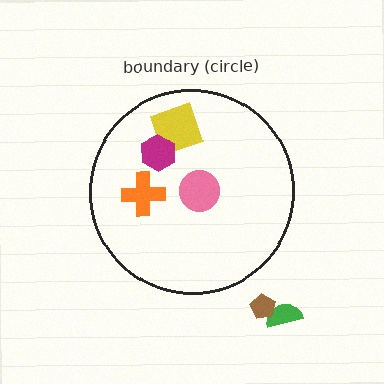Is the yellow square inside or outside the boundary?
Inside.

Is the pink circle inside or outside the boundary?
Inside.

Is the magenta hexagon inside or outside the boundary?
Inside.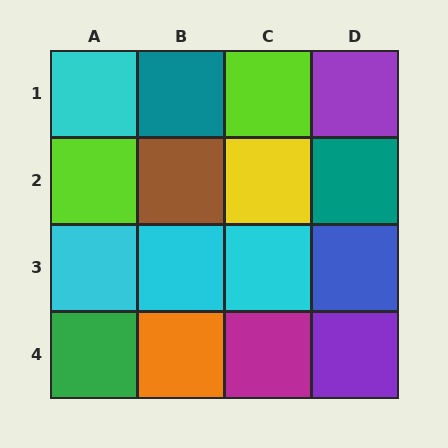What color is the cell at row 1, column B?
Teal.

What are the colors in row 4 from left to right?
Green, orange, magenta, purple.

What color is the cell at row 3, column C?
Cyan.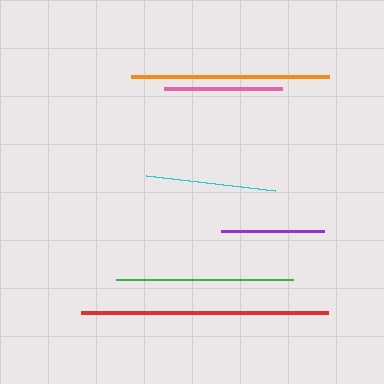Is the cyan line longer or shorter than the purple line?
The cyan line is longer than the purple line.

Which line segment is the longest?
The red line is the longest at approximately 246 pixels.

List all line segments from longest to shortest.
From longest to shortest: red, orange, green, cyan, pink, purple.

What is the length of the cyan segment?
The cyan segment is approximately 129 pixels long.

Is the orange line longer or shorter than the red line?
The red line is longer than the orange line.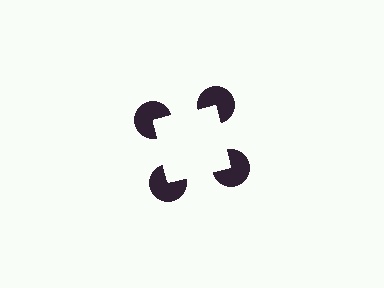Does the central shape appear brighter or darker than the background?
It typically appears slightly brighter than the background, even though no actual brightness change is drawn.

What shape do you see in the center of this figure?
An illusory square — its edges are inferred from the aligned wedge cuts in the pac-man discs, not physically drawn.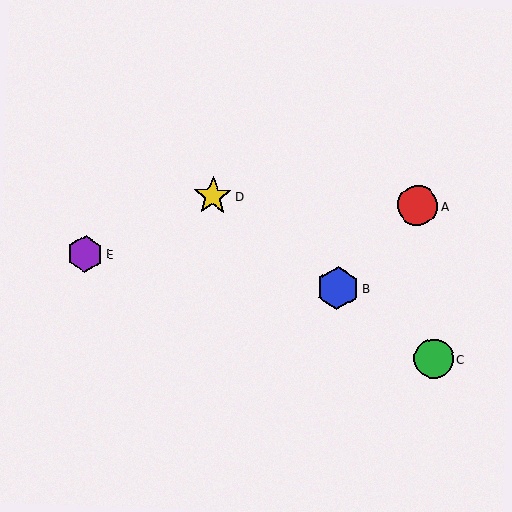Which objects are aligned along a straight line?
Objects B, C, D are aligned along a straight line.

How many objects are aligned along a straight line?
3 objects (B, C, D) are aligned along a straight line.